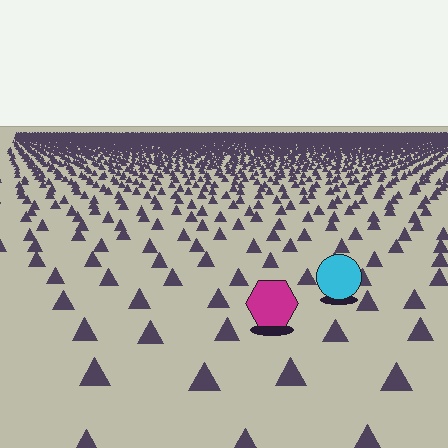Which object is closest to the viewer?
The magenta hexagon is closest. The texture marks near it are larger and more spread out.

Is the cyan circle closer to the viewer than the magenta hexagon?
No. The magenta hexagon is closer — you can tell from the texture gradient: the ground texture is coarser near it.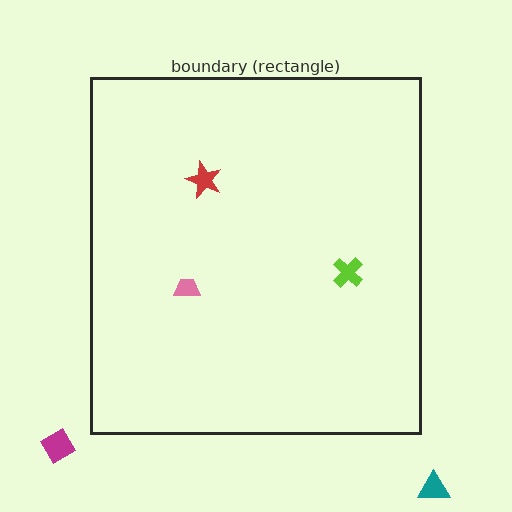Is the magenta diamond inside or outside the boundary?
Outside.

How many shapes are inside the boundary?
3 inside, 2 outside.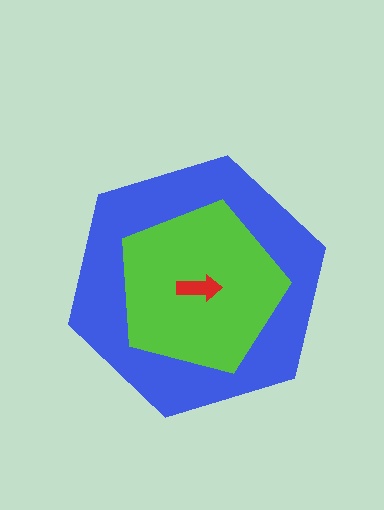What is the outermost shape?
The blue hexagon.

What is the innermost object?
The red arrow.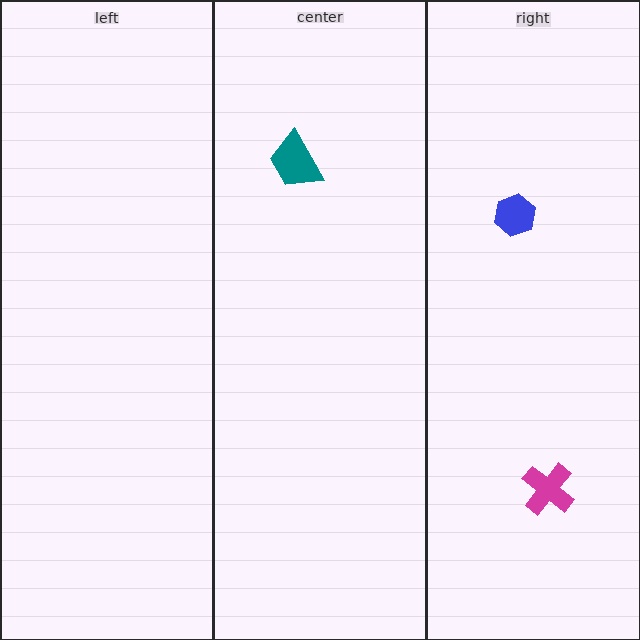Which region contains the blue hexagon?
The right region.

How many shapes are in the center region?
1.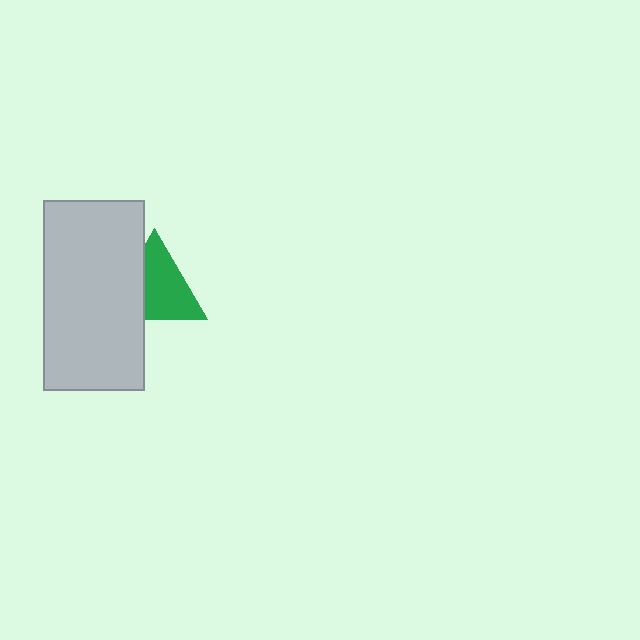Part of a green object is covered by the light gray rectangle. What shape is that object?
It is a triangle.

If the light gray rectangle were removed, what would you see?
You would see the complete green triangle.